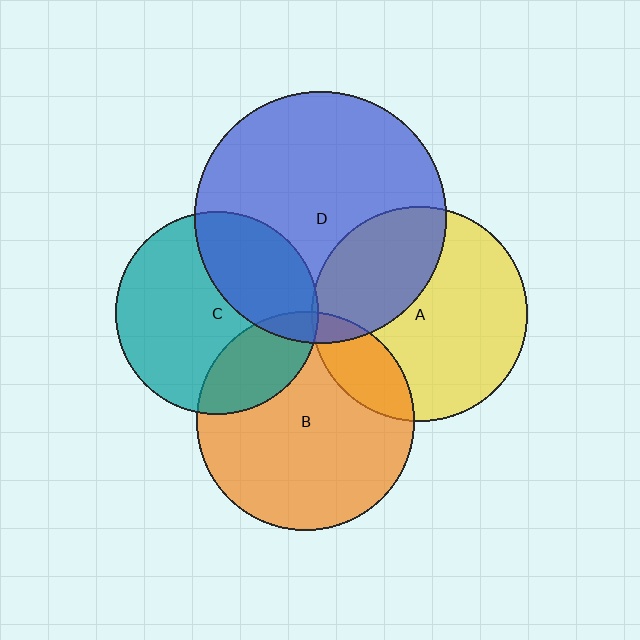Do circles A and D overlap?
Yes.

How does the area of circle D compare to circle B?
Approximately 1.3 times.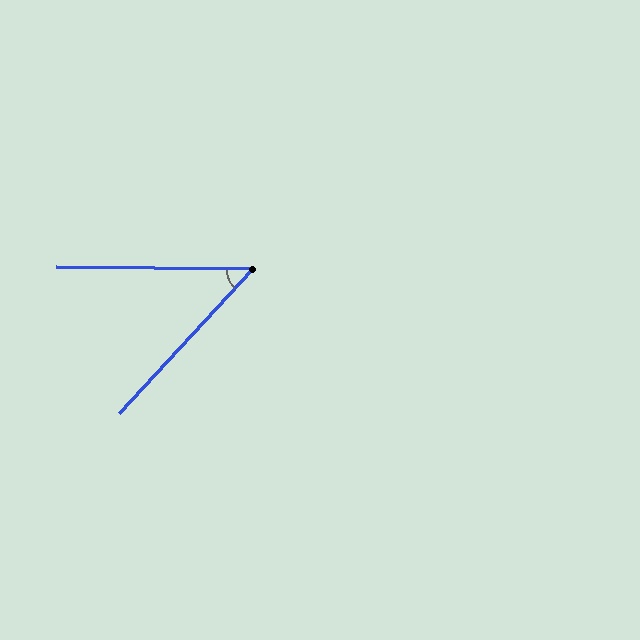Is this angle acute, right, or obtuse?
It is acute.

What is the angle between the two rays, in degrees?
Approximately 48 degrees.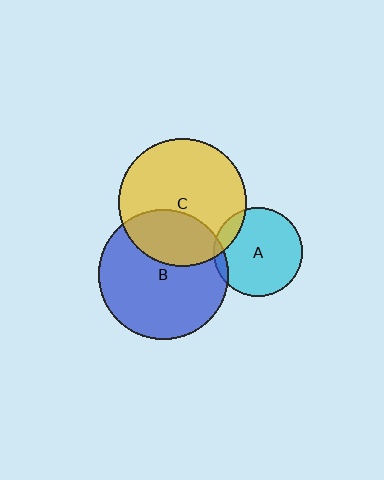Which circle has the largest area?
Circle B (blue).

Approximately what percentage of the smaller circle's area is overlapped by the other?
Approximately 5%.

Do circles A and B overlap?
Yes.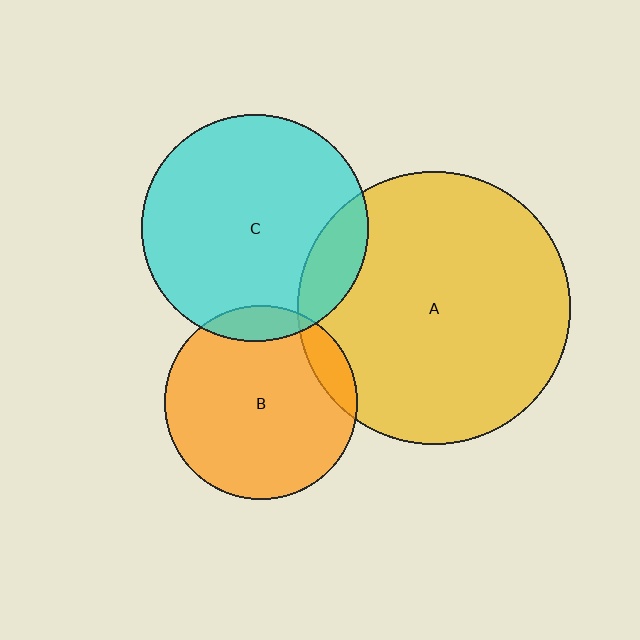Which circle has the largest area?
Circle A (yellow).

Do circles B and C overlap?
Yes.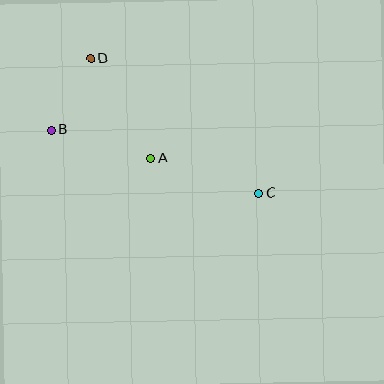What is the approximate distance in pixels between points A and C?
The distance between A and C is approximately 113 pixels.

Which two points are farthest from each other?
Points B and C are farthest from each other.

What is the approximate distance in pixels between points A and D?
The distance between A and D is approximately 117 pixels.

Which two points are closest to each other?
Points B and D are closest to each other.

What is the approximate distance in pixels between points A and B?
The distance between A and B is approximately 104 pixels.